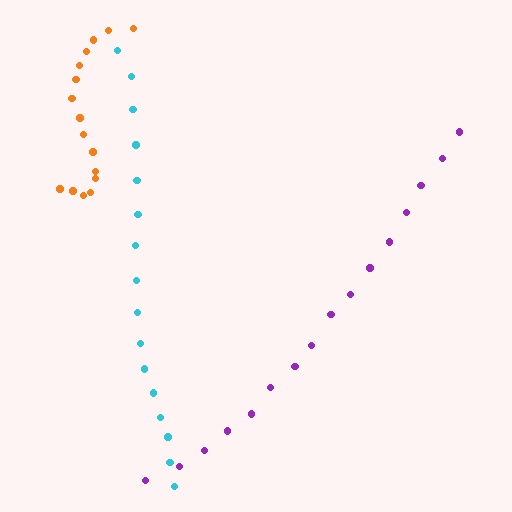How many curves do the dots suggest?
There are 3 distinct paths.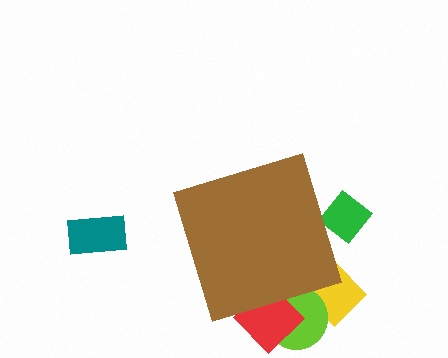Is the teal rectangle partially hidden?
No, the teal rectangle is fully visible.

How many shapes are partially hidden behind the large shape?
4 shapes are partially hidden.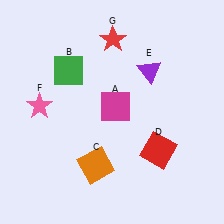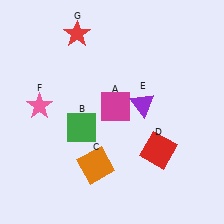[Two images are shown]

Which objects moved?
The objects that moved are: the green square (B), the purple triangle (E), the red star (G).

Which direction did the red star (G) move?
The red star (G) moved left.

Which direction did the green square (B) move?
The green square (B) moved down.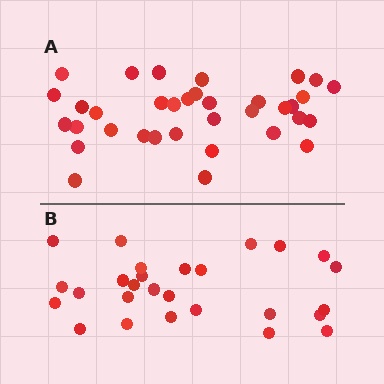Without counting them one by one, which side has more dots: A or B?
Region A (the top region) has more dots.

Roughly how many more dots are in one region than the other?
Region A has roughly 8 or so more dots than region B.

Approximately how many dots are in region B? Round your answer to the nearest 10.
About 30 dots. (The exact count is 27, which rounds to 30.)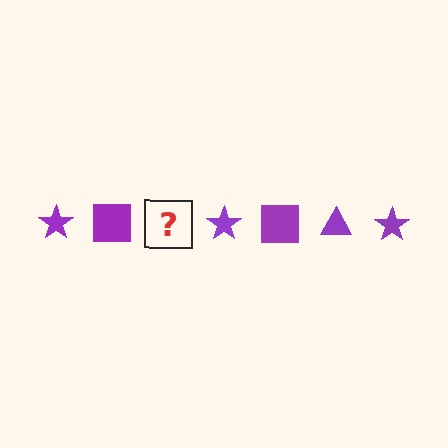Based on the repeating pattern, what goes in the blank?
The blank should be a purple triangle.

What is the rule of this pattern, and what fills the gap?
The rule is that the pattern cycles through star, square, triangle shapes in purple. The gap should be filled with a purple triangle.